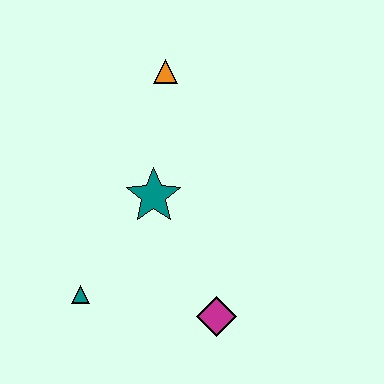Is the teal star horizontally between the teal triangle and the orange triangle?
Yes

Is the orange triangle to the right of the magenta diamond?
No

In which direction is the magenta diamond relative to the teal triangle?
The magenta diamond is to the right of the teal triangle.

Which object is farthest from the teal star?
The magenta diamond is farthest from the teal star.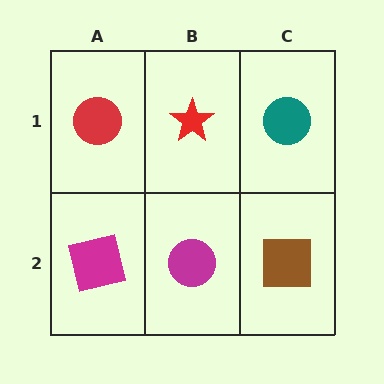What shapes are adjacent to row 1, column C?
A brown square (row 2, column C), a red star (row 1, column B).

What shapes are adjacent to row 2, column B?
A red star (row 1, column B), a magenta square (row 2, column A), a brown square (row 2, column C).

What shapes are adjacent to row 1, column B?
A magenta circle (row 2, column B), a red circle (row 1, column A), a teal circle (row 1, column C).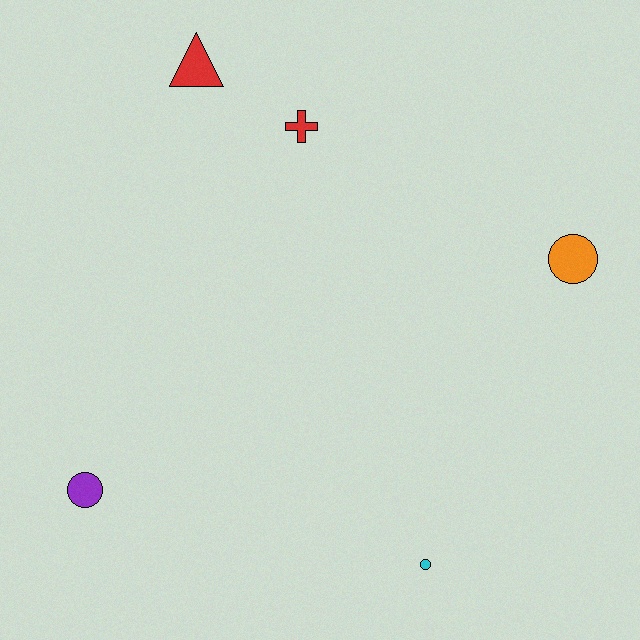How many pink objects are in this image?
There are no pink objects.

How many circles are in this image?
There are 3 circles.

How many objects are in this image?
There are 5 objects.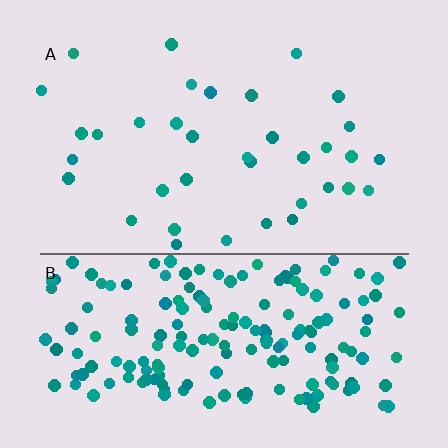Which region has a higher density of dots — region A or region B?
B (the bottom).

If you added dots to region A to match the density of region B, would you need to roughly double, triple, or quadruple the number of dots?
Approximately quadruple.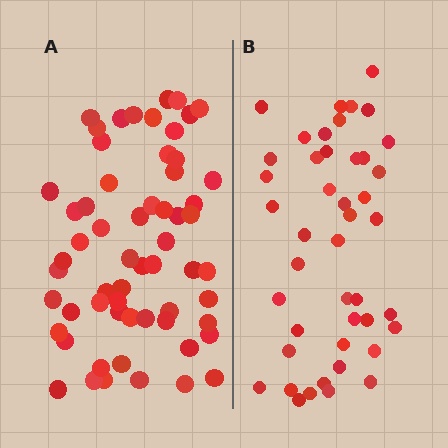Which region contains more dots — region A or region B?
Region A (the left region) has more dots.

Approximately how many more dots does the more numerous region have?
Region A has approximately 15 more dots than region B.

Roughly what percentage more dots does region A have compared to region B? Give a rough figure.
About 35% more.